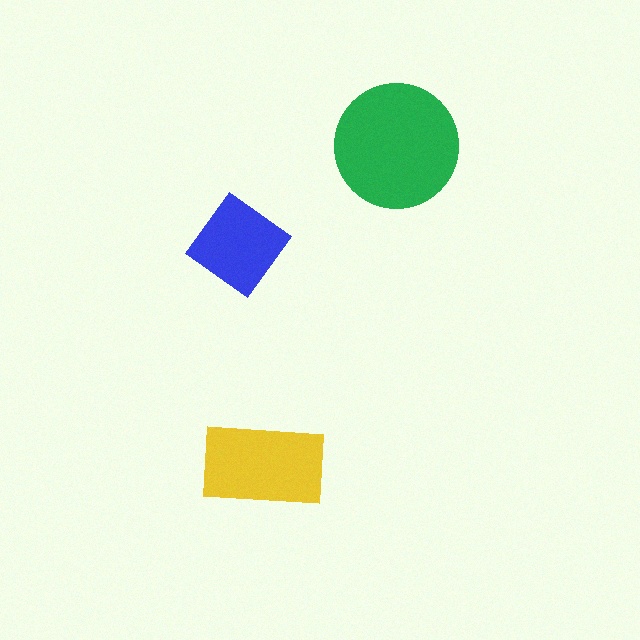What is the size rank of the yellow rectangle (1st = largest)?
2nd.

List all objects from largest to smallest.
The green circle, the yellow rectangle, the blue diamond.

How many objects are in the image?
There are 3 objects in the image.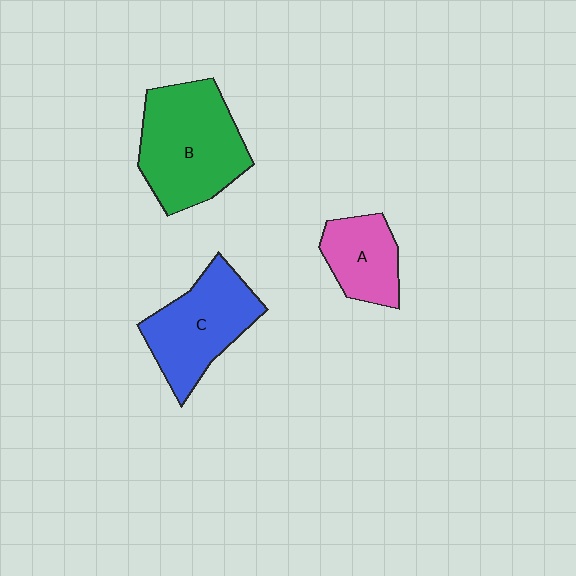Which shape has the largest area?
Shape B (green).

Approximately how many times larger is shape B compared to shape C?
Approximately 1.2 times.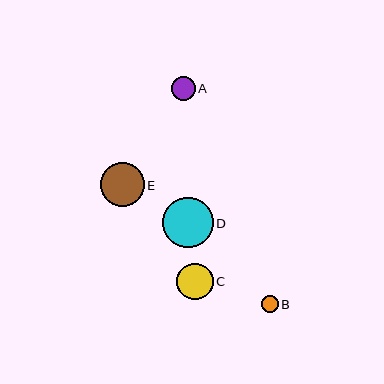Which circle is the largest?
Circle D is the largest with a size of approximately 51 pixels.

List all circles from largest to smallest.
From largest to smallest: D, E, C, A, B.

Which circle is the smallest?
Circle B is the smallest with a size of approximately 17 pixels.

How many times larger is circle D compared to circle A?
Circle D is approximately 2.1 times the size of circle A.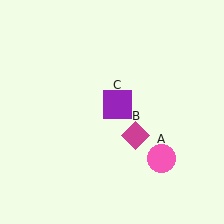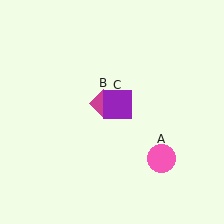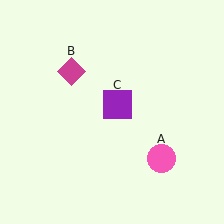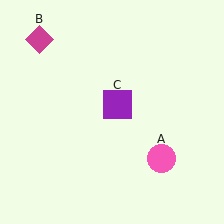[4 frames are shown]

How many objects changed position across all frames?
1 object changed position: magenta diamond (object B).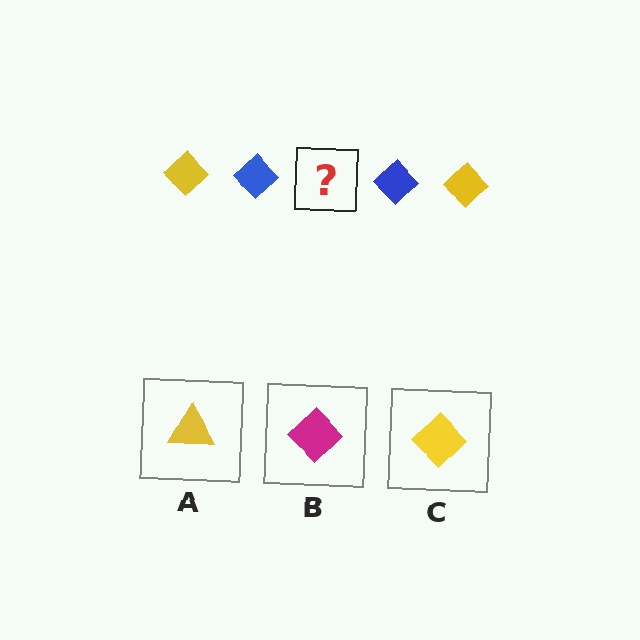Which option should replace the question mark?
Option C.